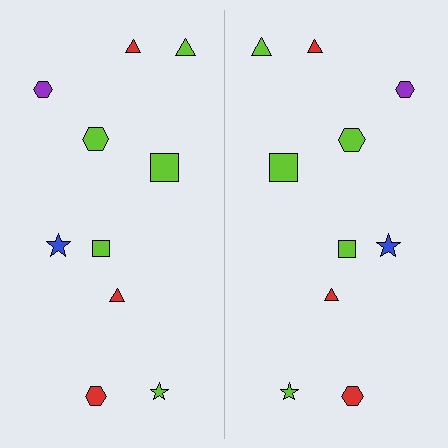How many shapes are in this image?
There are 20 shapes in this image.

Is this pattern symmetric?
Yes, this pattern has bilateral (reflection) symmetry.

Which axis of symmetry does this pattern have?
The pattern has a vertical axis of symmetry running through the center of the image.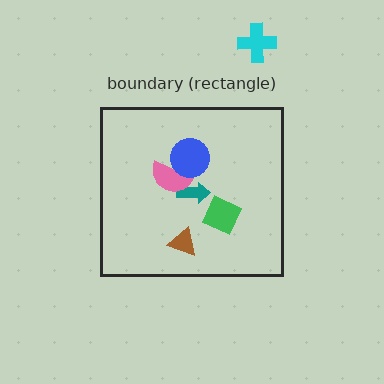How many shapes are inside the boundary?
6 inside, 1 outside.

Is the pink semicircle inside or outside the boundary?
Inside.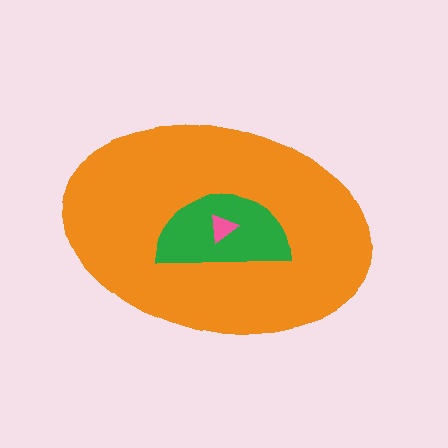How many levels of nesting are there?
3.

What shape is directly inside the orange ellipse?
The green semicircle.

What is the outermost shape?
The orange ellipse.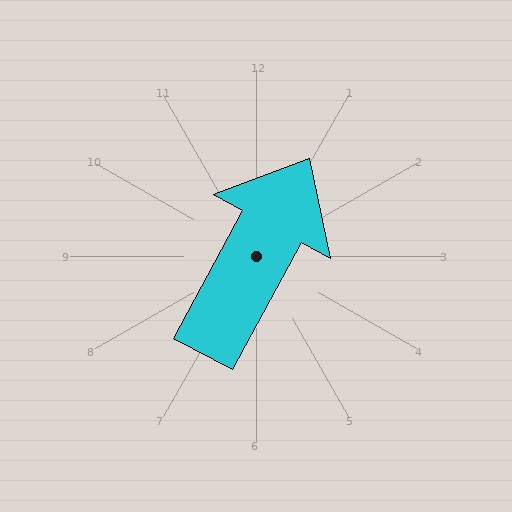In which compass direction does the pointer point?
Northeast.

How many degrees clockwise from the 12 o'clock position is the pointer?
Approximately 28 degrees.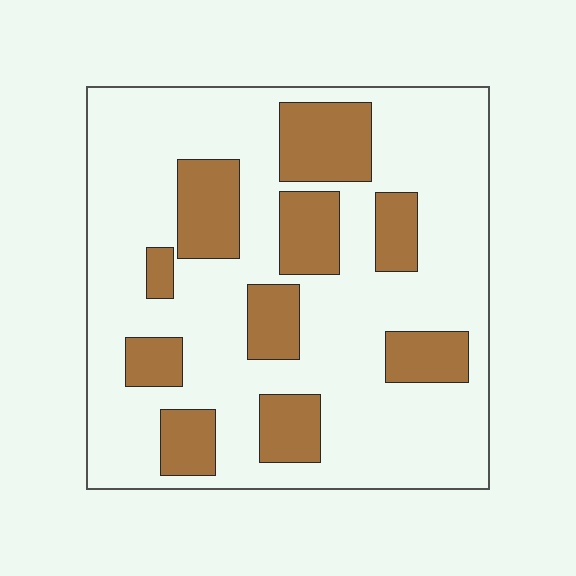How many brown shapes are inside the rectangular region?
10.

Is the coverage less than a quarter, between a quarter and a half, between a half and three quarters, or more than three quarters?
Between a quarter and a half.